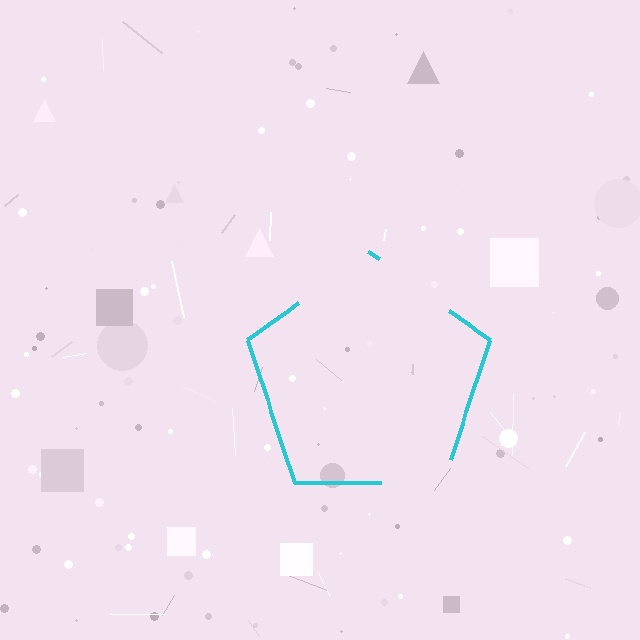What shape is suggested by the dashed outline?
The dashed outline suggests a pentagon.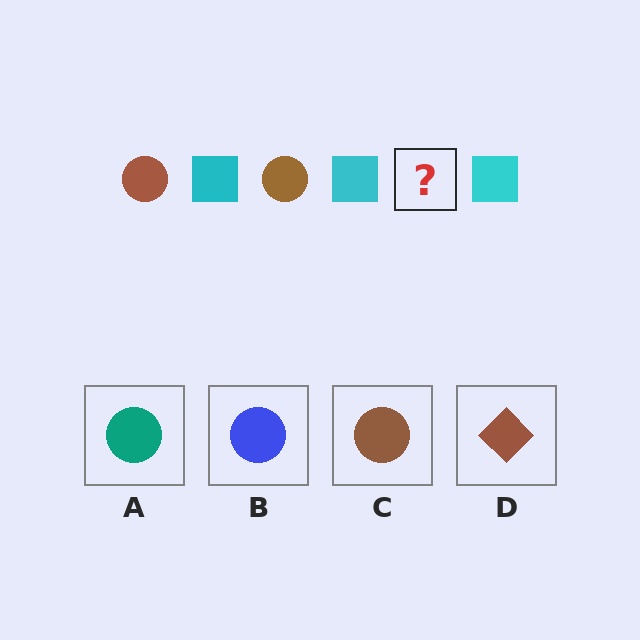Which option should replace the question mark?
Option C.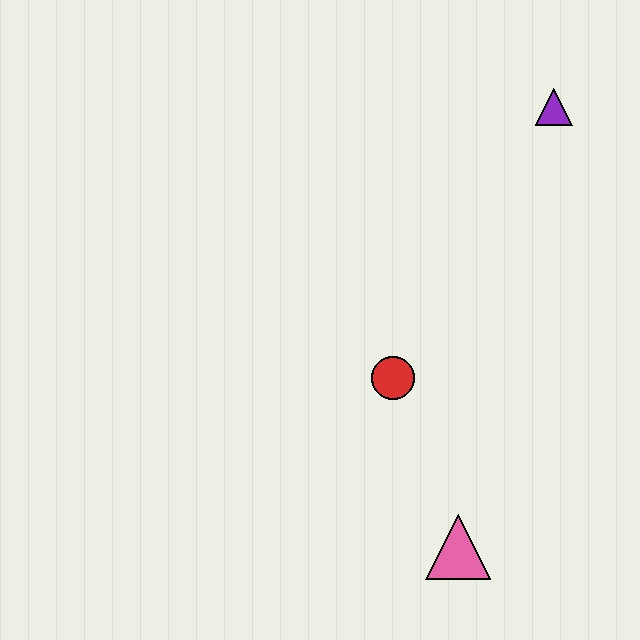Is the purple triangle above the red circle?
Yes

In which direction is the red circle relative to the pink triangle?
The red circle is above the pink triangle.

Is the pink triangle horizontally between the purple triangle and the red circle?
Yes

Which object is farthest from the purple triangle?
The pink triangle is farthest from the purple triangle.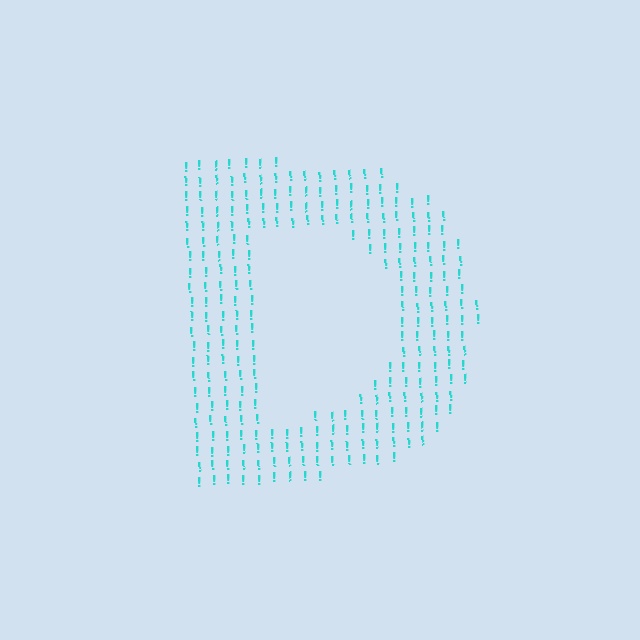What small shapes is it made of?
It is made of small exclamation marks.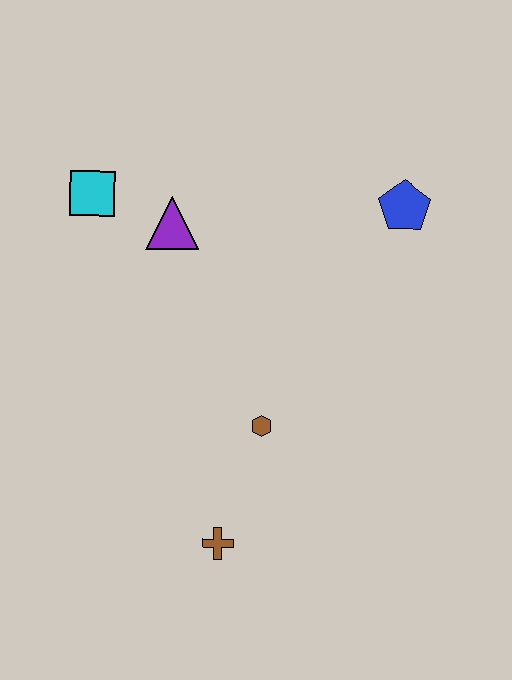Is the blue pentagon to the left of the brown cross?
No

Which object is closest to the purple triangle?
The cyan square is closest to the purple triangle.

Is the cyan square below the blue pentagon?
No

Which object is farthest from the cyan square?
The brown cross is farthest from the cyan square.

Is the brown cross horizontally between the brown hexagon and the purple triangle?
Yes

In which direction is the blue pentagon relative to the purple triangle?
The blue pentagon is to the right of the purple triangle.